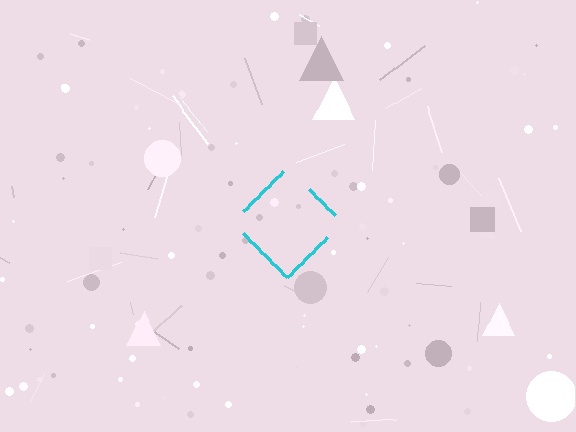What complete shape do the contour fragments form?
The contour fragments form a diamond.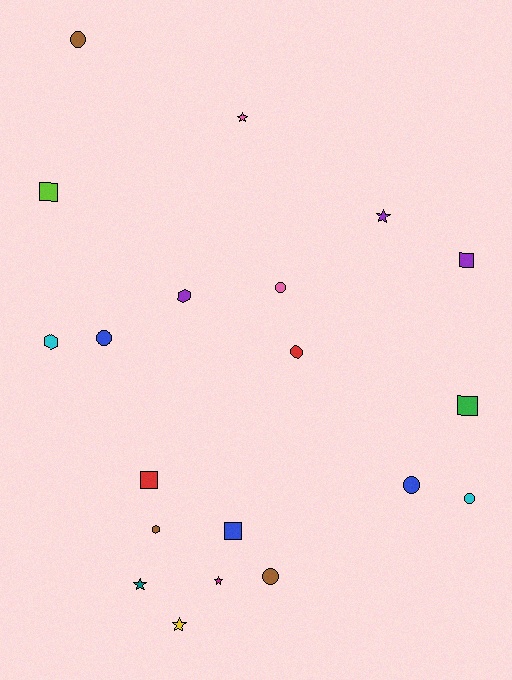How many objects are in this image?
There are 20 objects.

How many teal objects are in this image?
There is 1 teal object.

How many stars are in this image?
There are 5 stars.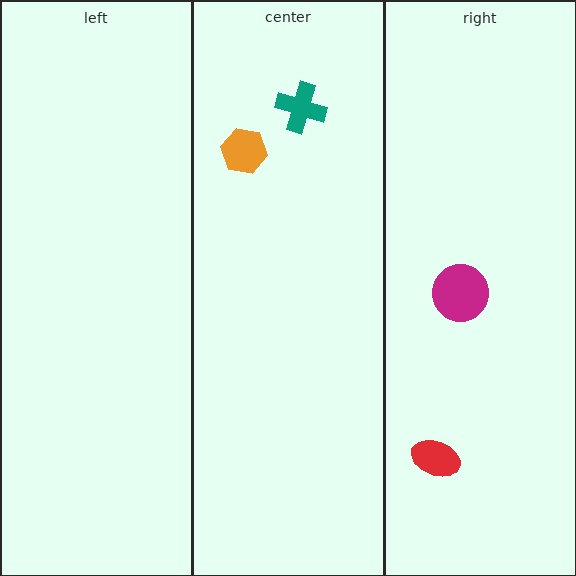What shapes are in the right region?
The red ellipse, the magenta circle.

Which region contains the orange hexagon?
The center region.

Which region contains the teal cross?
The center region.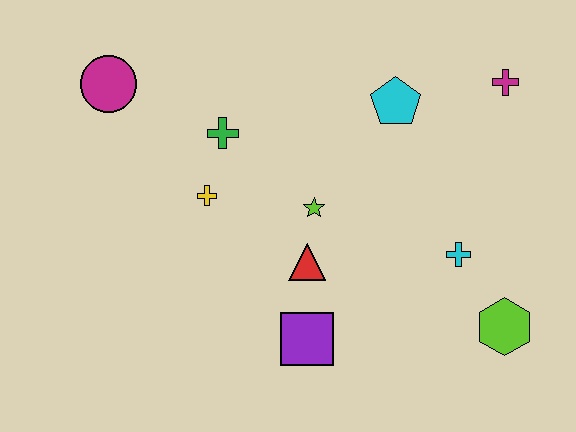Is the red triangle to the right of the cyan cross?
No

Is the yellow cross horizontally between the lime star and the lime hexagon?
No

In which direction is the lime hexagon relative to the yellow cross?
The lime hexagon is to the right of the yellow cross.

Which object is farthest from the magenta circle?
The lime hexagon is farthest from the magenta circle.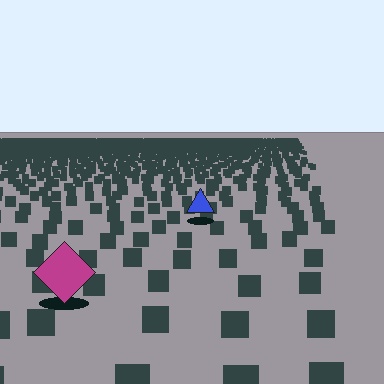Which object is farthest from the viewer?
The blue triangle is farthest from the viewer. It appears smaller and the ground texture around it is denser.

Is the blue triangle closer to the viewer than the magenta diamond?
No. The magenta diamond is closer — you can tell from the texture gradient: the ground texture is coarser near it.